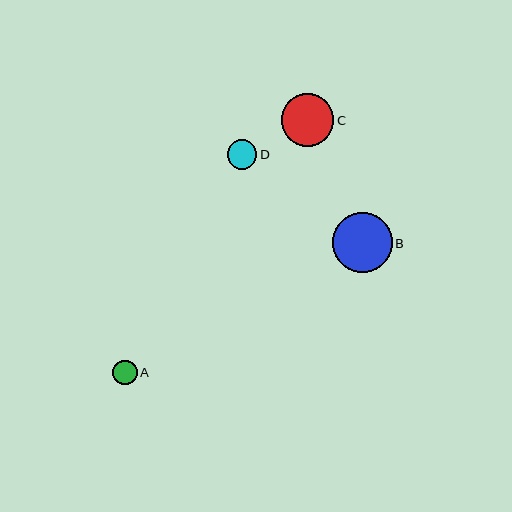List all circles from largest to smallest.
From largest to smallest: B, C, D, A.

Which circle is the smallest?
Circle A is the smallest with a size of approximately 25 pixels.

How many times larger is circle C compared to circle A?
Circle C is approximately 2.1 times the size of circle A.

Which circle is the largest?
Circle B is the largest with a size of approximately 59 pixels.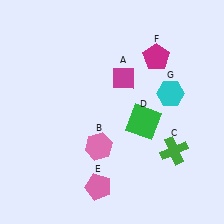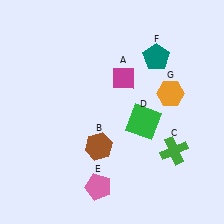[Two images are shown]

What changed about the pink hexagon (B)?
In Image 1, B is pink. In Image 2, it changed to brown.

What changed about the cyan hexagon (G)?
In Image 1, G is cyan. In Image 2, it changed to orange.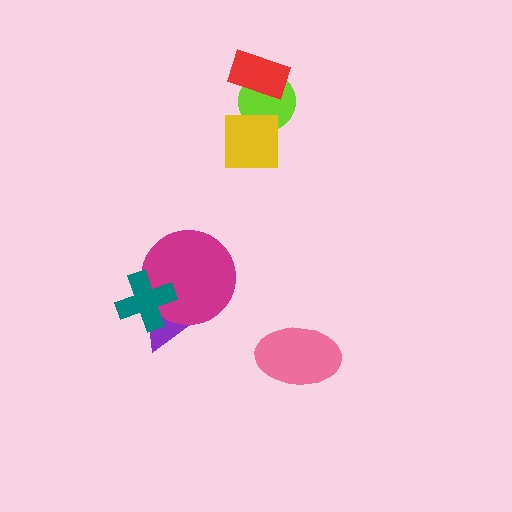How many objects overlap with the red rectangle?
1 object overlaps with the red rectangle.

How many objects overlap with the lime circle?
2 objects overlap with the lime circle.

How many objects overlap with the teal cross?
2 objects overlap with the teal cross.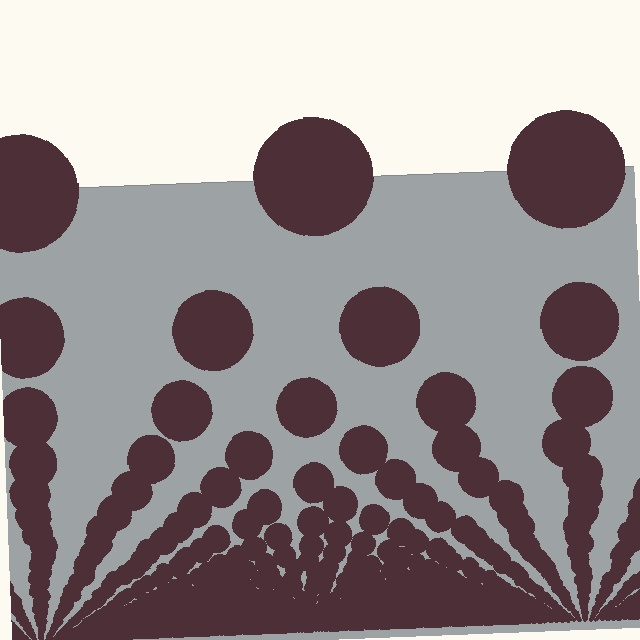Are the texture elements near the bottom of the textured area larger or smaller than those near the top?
Smaller. The gradient is inverted — elements near the bottom are smaller and denser.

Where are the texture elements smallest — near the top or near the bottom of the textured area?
Near the bottom.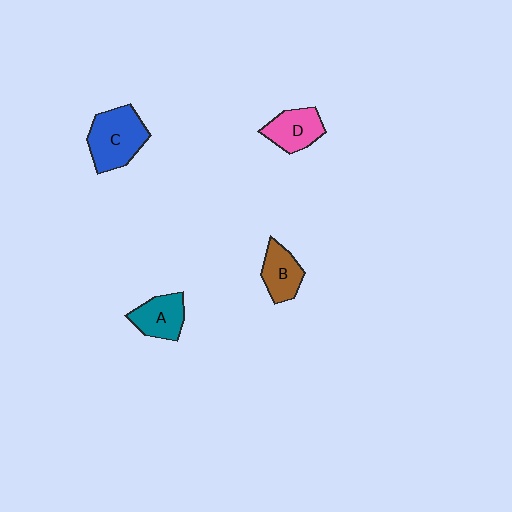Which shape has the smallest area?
Shape B (brown).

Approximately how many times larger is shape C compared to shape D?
Approximately 1.4 times.